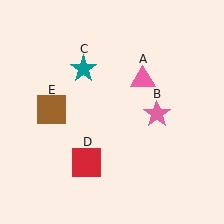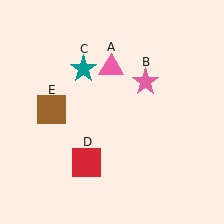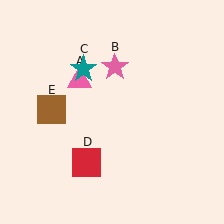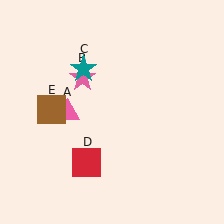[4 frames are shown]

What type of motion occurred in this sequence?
The pink triangle (object A), pink star (object B) rotated counterclockwise around the center of the scene.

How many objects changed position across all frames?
2 objects changed position: pink triangle (object A), pink star (object B).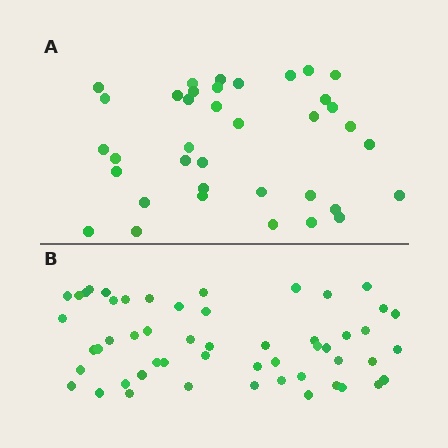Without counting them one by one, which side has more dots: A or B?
Region B (the bottom region) has more dots.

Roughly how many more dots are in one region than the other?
Region B has approximately 15 more dots than region A.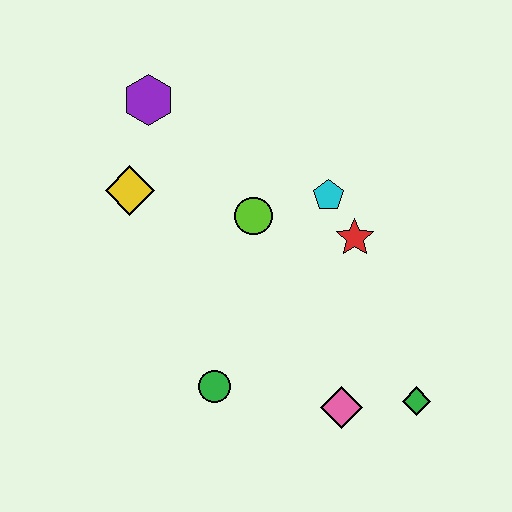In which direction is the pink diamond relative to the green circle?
The pink diamond is to the right of the green circle.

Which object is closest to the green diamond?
The pink diamond is closest to the green diamond.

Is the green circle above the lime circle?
No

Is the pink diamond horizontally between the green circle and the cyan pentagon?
No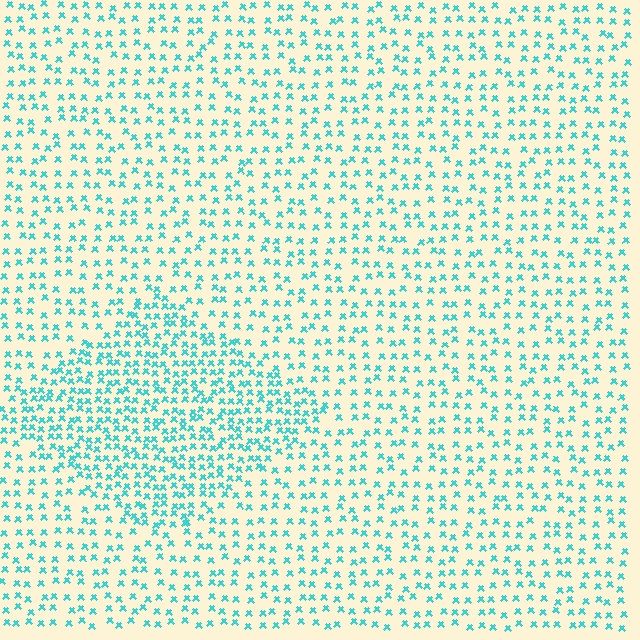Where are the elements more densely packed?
The elements are more densely packed inside the diamond boundary.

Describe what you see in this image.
The image contains small cyan elements arranged at two different densities. A diamond-shaped region is visible where the elements are more densely packed than the surrounding area.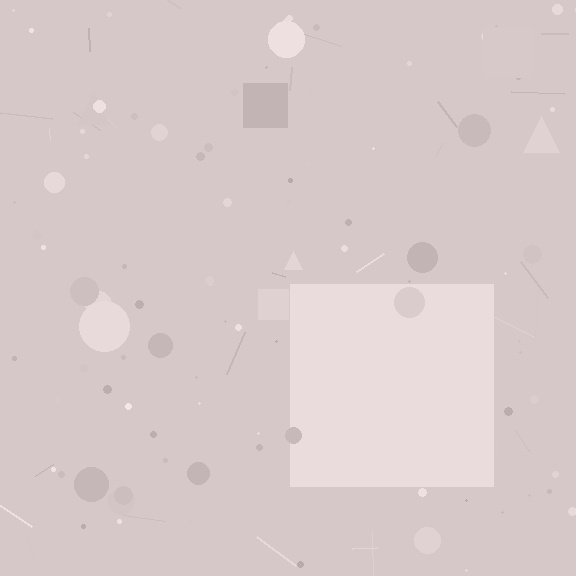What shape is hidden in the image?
A square is hidden in the image.